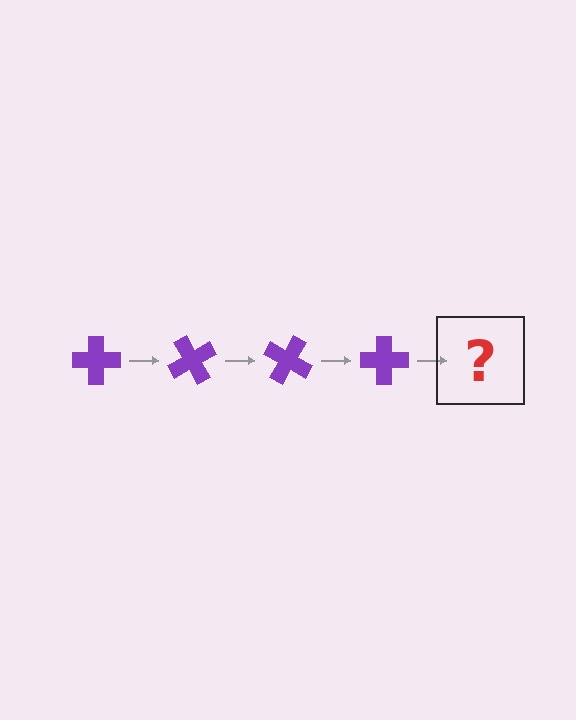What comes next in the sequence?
The next element should be a purple cross rotated 240 degrees.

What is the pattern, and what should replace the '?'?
The pattern is that the cross rotates 60 degrees each step. The '?' should be a purple cross rotated 240 degrees.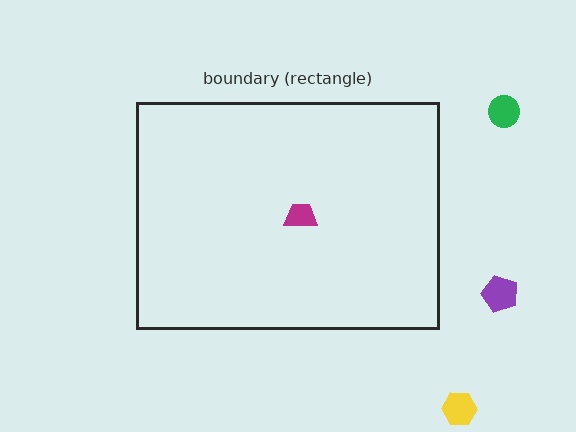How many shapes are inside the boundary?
1 inside, 3 outside.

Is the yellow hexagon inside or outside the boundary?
Outside.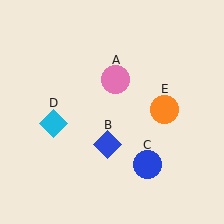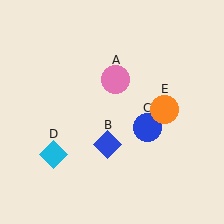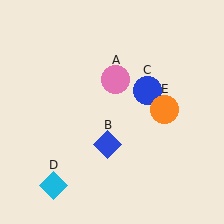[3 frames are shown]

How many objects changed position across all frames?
2 objects changed position: blue circle (object C), cyan diamond (object D).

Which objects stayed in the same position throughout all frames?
Pink circle (object A) and blue diamond (object B) and orange circle (object E) remained stationary.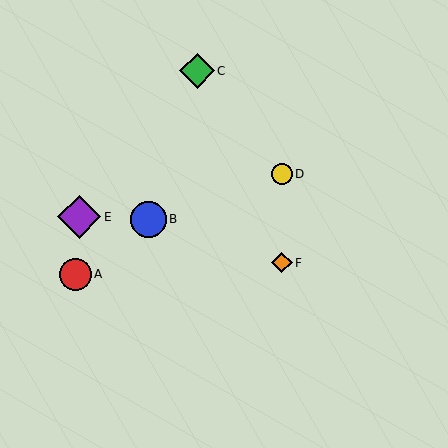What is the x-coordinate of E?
Object E is at x≈79.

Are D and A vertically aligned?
No, D is at x≈282 and A is at x≈75.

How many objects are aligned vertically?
2 objects (D, F) are aligned vertically.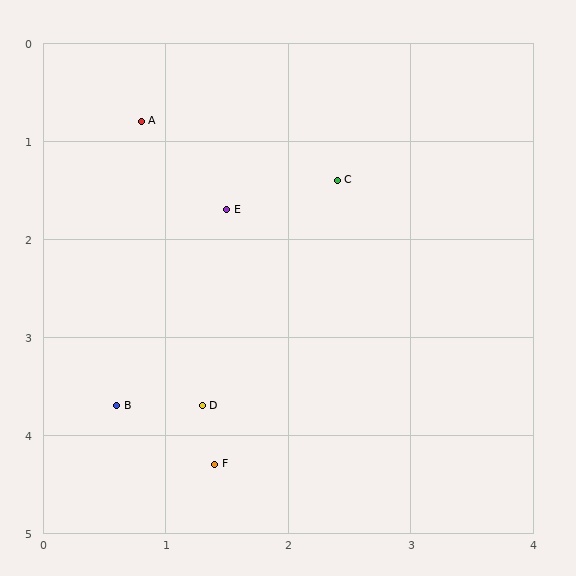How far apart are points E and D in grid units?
Points E and D are about 2.0 grid units apart.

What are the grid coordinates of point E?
Point E is at approximately (1.5, 1.7).